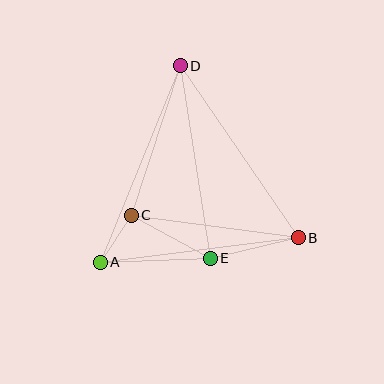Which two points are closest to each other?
Points A and C are closest to each other.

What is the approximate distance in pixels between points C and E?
The distance between C and E is approximately 90 pixels.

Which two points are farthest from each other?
Points A and D are farthest from each other.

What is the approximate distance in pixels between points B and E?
The distance between B and E is approximately 90 pixels.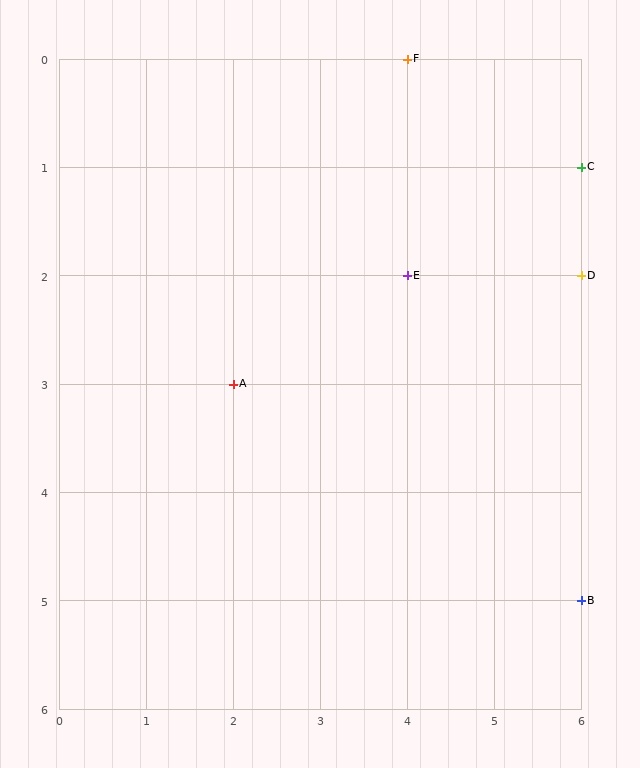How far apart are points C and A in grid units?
Points C and A are 4 columns and 2 rows apart (about 4.5 grid units diagonally).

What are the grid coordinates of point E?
Point E is at grid coordinates (4, 2).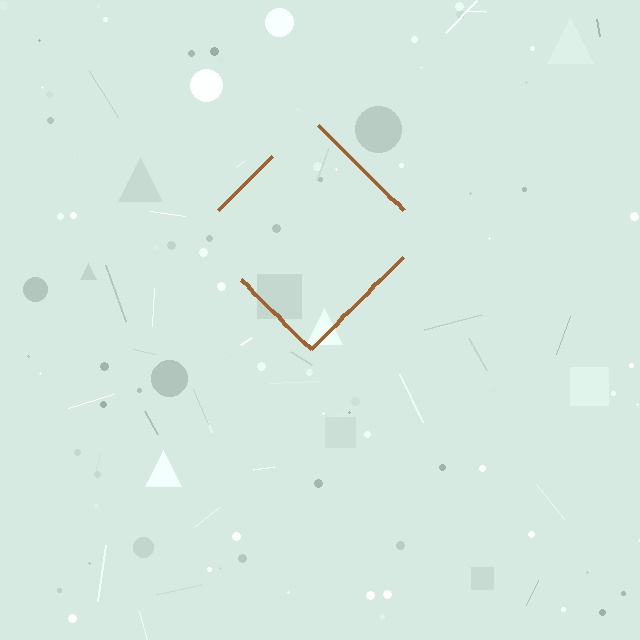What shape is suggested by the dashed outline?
The dashed outline suggests a diamond.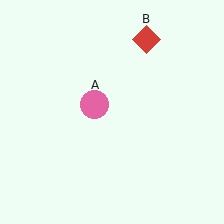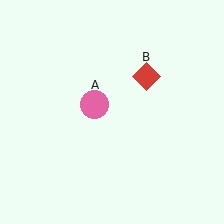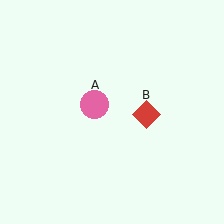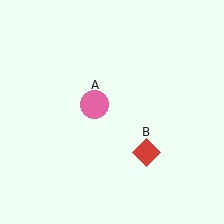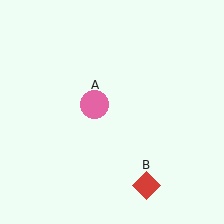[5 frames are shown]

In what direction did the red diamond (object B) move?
The red diamond (object B) moved down.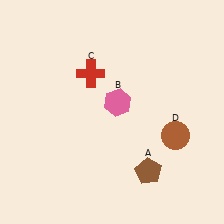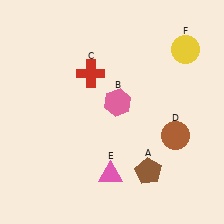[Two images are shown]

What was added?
A pink triangle (E), a yellow circle (F) were added in Image 2.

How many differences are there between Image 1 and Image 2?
There are 2 differences between the two images.